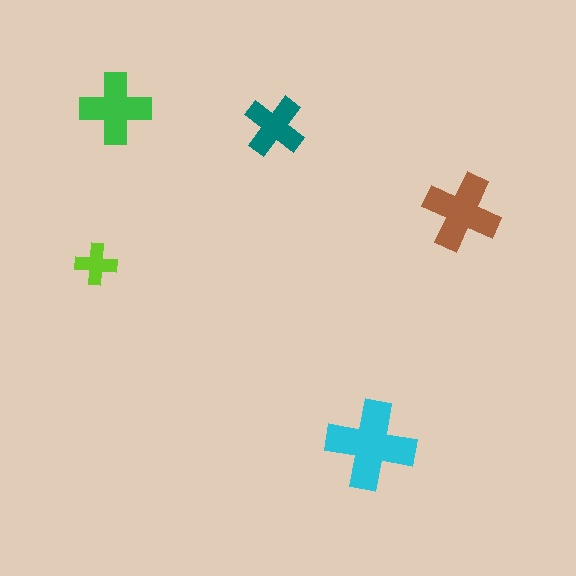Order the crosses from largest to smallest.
the cyan one, the brown one, the green one, the teal one, the lime one.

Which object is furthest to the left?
The lime cross is leftmost.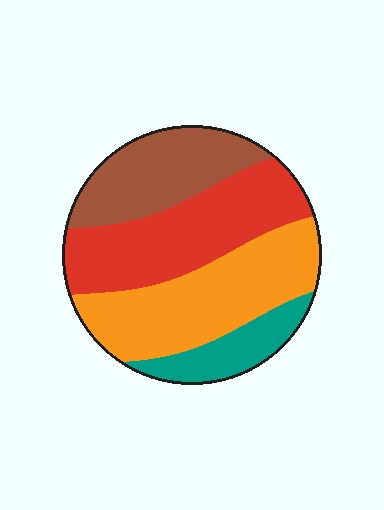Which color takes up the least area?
Teal, at roughly 10%.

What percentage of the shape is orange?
Orange covers around 35% of the shape.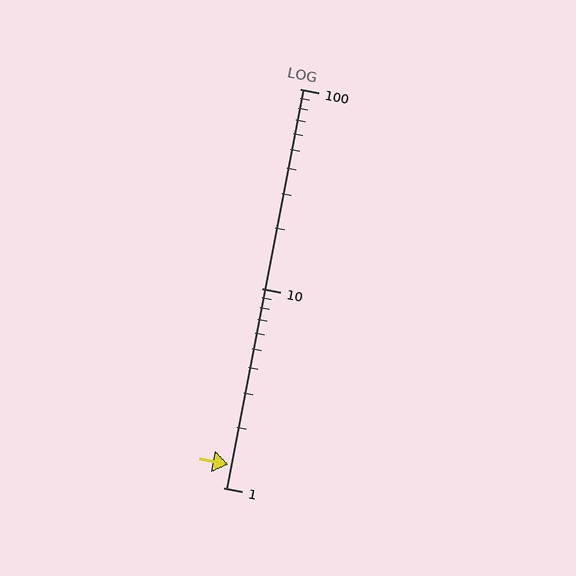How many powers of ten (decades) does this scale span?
The scale spans 2 decades, from 1 to 100.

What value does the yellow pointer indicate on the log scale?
The pointer indicates approximately 1.3.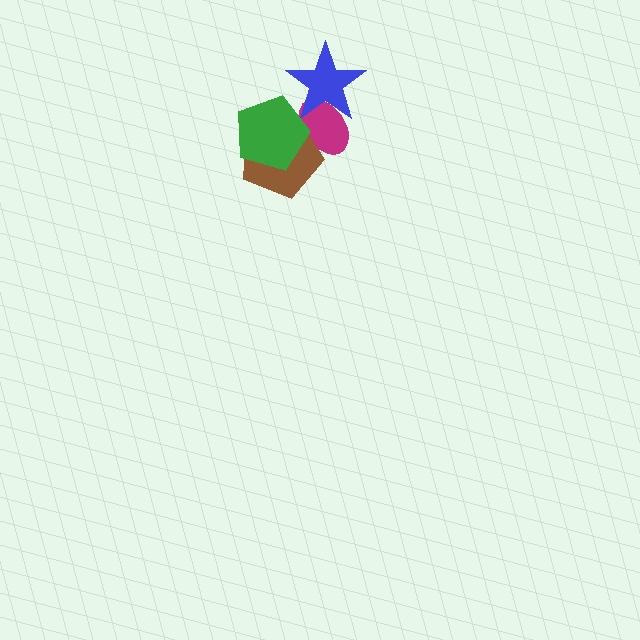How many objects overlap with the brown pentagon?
2 objects overlap with the brown pentagon.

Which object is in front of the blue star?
The green pentagon is in front of the blue star.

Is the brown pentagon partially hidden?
Yes, it is partially covered by another shape.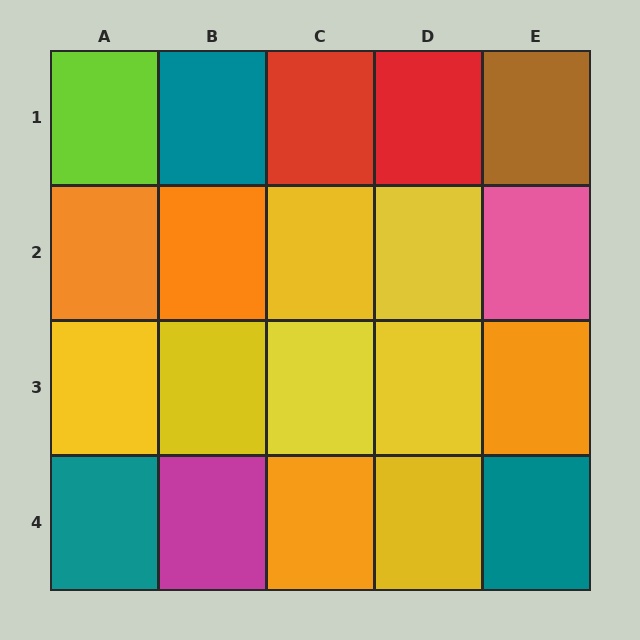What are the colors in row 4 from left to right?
Teal, magenta, orange, yellow, teal.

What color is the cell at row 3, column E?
Orange.